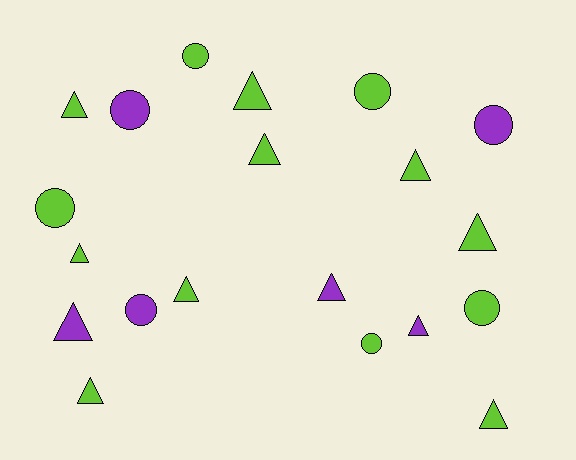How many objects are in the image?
There are 20 objects.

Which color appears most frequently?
Lime, with 14 objects.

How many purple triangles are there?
There are 3 purple triangles.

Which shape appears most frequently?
Triangle, with 12 objects.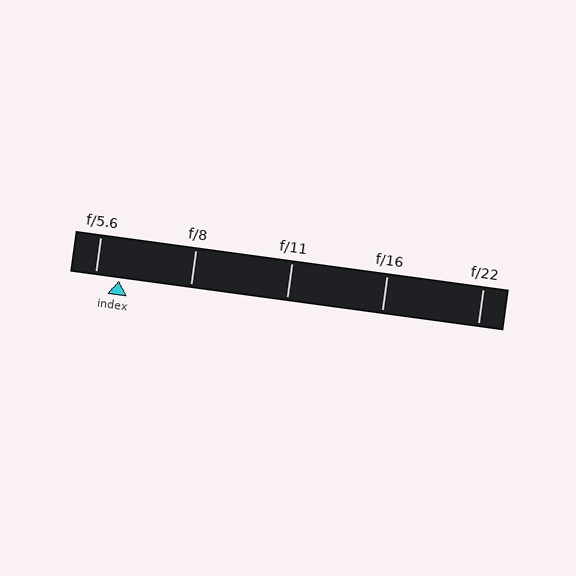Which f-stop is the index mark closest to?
The index mark is closest to f/5.6.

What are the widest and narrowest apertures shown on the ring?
The widest aperture shown is f/5.6 and the narrowest is f/22.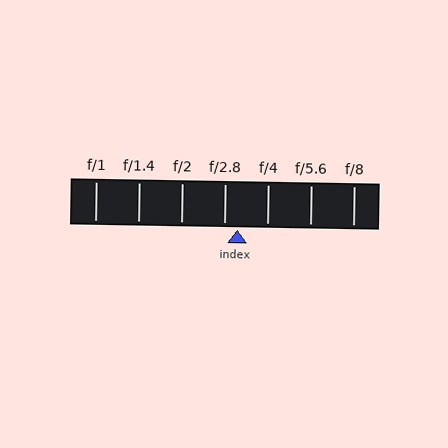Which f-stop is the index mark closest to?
The index mark is closest to f/2.8.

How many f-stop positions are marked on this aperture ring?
There are 7 f-stop positions marked.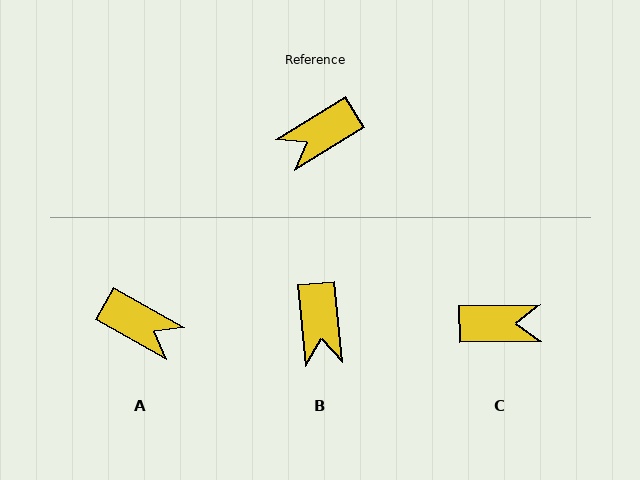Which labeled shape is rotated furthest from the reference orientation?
C, about 149 degrees away.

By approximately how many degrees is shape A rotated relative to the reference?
Approximately 119 degrees counter-clockwise.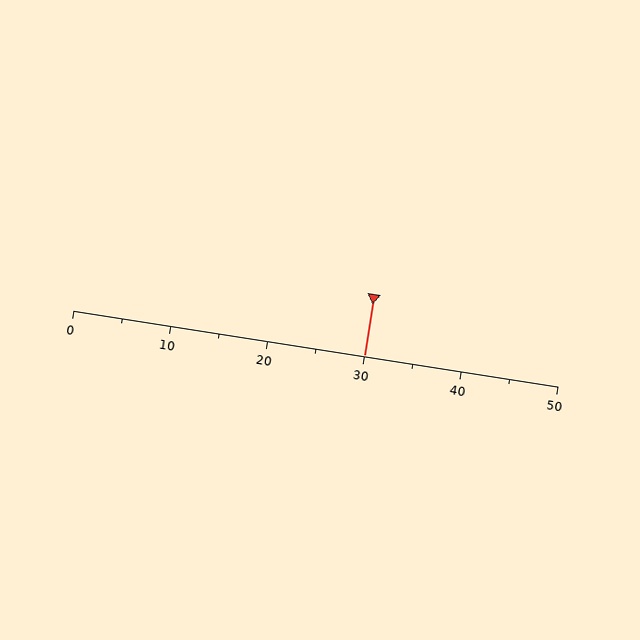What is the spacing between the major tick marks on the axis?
The major ticks are spaced 10 apart.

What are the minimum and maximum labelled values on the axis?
The axis runs from 0 to 50.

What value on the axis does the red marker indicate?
The marker indicates approximately 30.